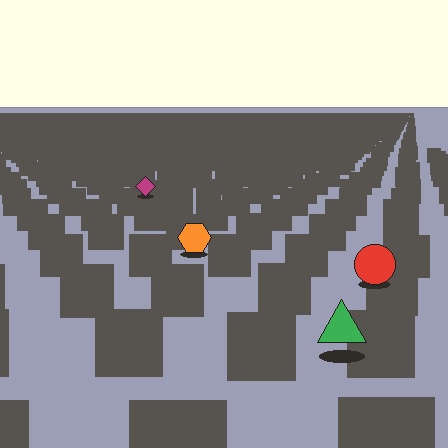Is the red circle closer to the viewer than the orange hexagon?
Yes. The red circle is closer — you can tell from the texture gradient: the ground texture is coarser near it.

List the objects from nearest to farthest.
From nearest to farthest: the green triangle, the red circle, the orange hexagon, the magenta diamond.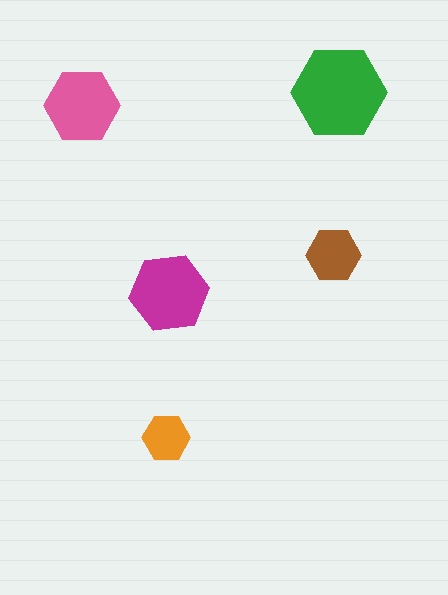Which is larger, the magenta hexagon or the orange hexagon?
The magenta one.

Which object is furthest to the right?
The green hexagon is rightmost.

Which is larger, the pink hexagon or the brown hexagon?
The pink one.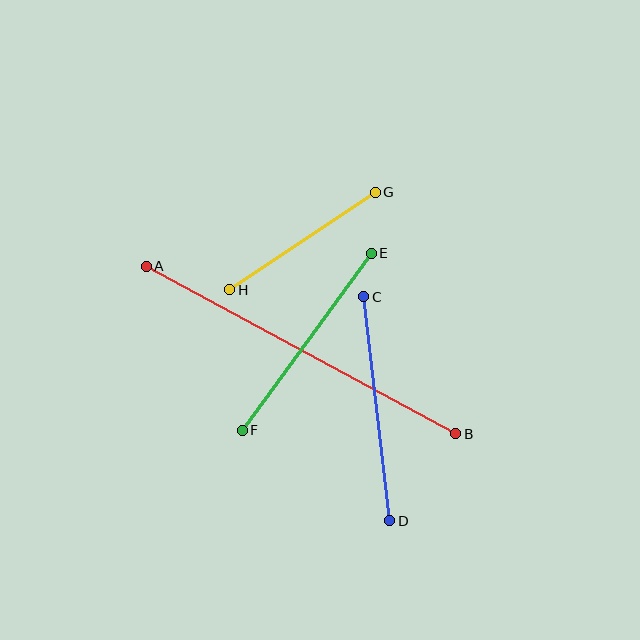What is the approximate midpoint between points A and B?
The midpoint is at approximately (301, 350) pixels.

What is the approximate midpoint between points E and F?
The midpoint is at approximately (307, 342) pixels.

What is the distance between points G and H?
The distance is approximately 176 pixels.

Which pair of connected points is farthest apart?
Points A and B are farthest apart.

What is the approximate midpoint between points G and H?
The midpoint is at approximately (302, 241) pixels.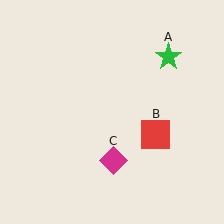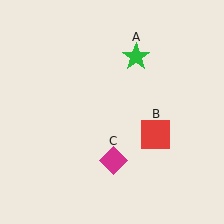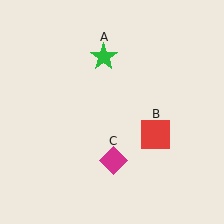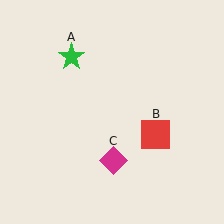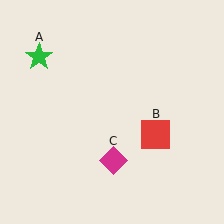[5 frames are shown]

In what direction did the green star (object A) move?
The green star (object A) moved left.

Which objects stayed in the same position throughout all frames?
Red square (object B) and magenta diamond (object C) remained stationary.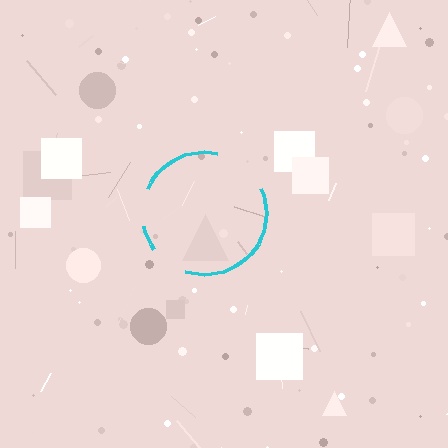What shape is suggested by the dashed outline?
The dashed outline suggests a circle.